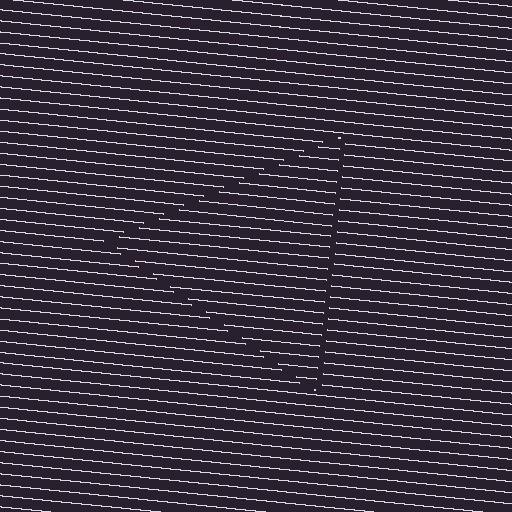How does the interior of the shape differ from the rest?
The interior of the shape contains the same grating, shifted by half a period — the contour is defined by the phase discontinuity where line-ends from the inner and outer gratings abut.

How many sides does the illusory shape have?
3 sides — the line-ends trace a triangle.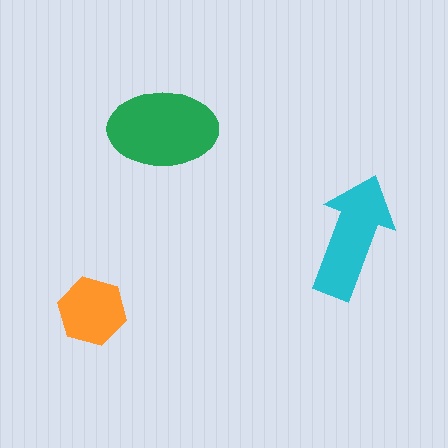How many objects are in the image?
There are 3 objects in the image.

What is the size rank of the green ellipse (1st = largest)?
1st.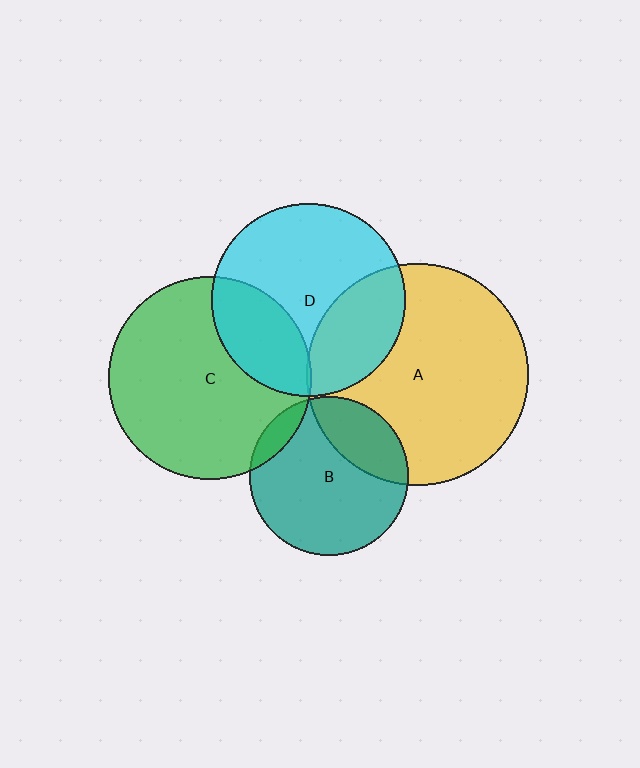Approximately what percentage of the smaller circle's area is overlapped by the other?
Approximately 5%.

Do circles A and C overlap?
Yes.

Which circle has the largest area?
Circle A (yellow).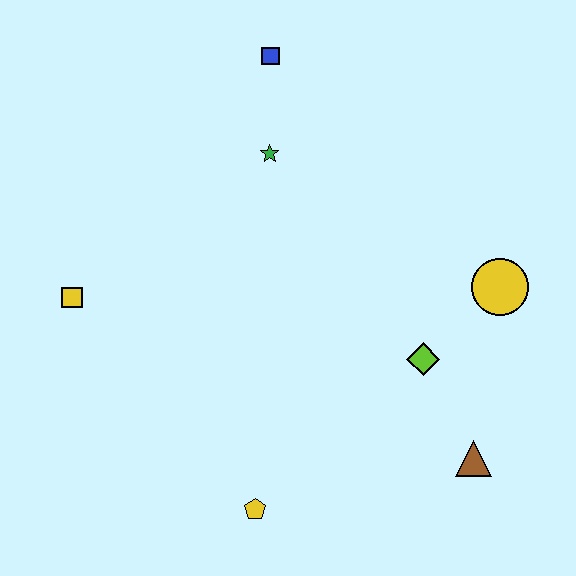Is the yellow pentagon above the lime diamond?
No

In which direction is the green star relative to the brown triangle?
The green star is above the brown triangle.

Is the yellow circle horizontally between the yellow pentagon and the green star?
No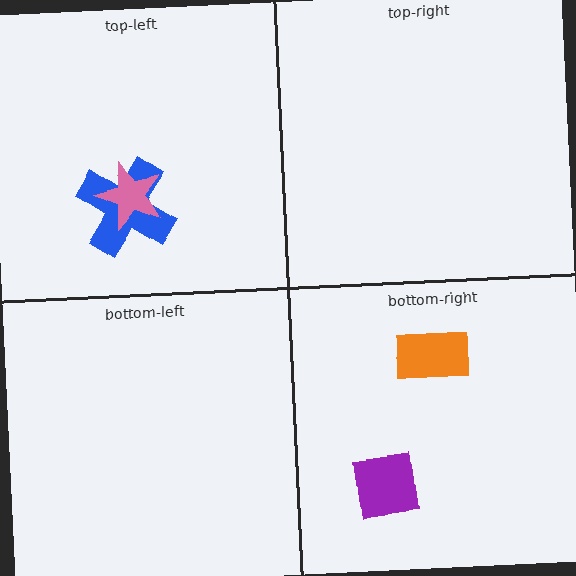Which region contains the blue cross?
The top-left region.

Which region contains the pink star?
The top-left region.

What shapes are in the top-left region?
The blue cross, the pink star.